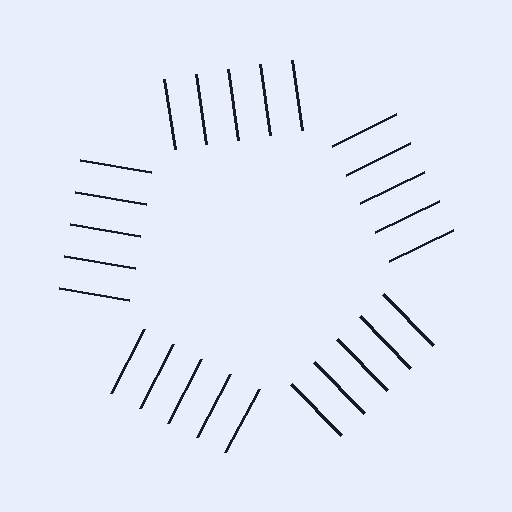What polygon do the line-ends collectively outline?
An illusory pentagon — the line segments terminate on its edges but no continuous stroke is drawn.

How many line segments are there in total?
25 — 5 along each of the 5 edges.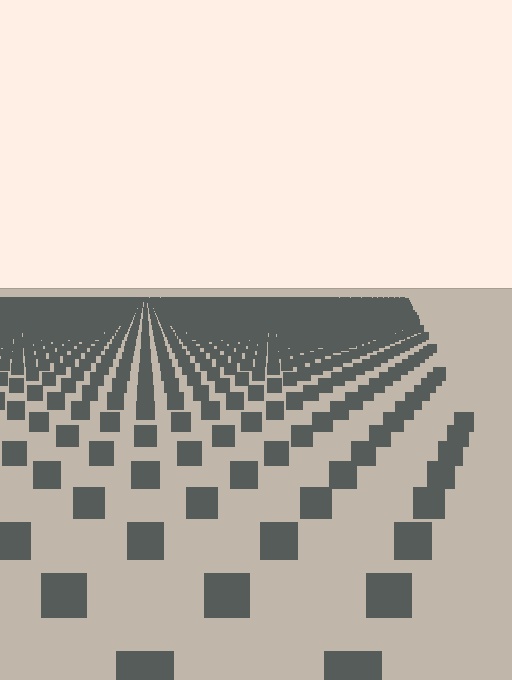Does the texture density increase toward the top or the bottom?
Density increases toward the top.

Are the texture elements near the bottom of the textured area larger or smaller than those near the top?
Larger. Near the bottom, elements are closer to the viewer and appear at a bigger on-screen size.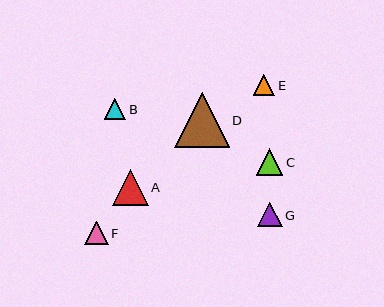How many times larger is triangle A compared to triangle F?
Triangle A is approximately 1.6 times the size of triangle F.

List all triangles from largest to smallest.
From largest to smallest: D, A, C, G, F, B, E.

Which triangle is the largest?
Triangle D is the largest with a size of approximately 55 pixels.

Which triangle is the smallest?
Triangle E is the smallest with a size of approximately 21 pixels.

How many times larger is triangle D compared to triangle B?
Triangle D is approximately 2.6 times the size of triangle B.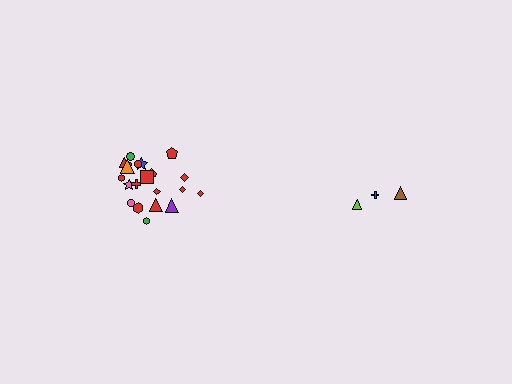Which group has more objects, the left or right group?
The left group.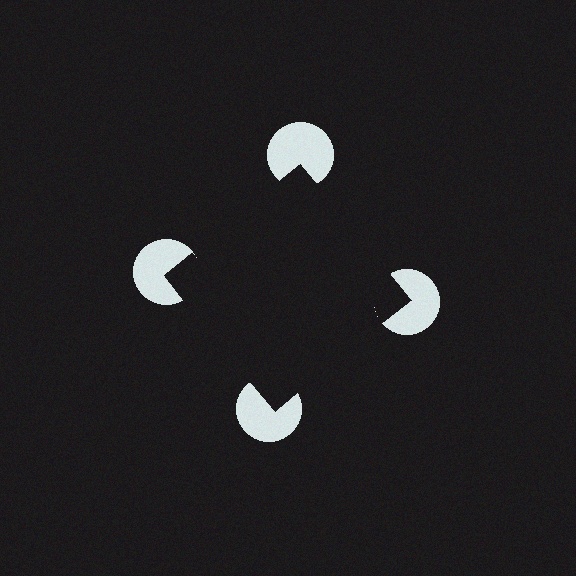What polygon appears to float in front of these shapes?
An illusory square — its edges are inferred from the aligned wedge cuts in the pac-man discs, not physically drawn.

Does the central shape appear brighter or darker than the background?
It typically appears slightly darker than the background, even though no actual brightness change is drawn.